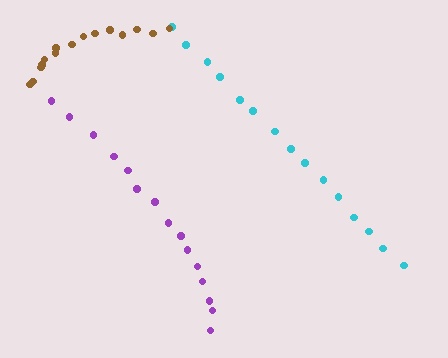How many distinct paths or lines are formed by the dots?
There are 3 distinct paths.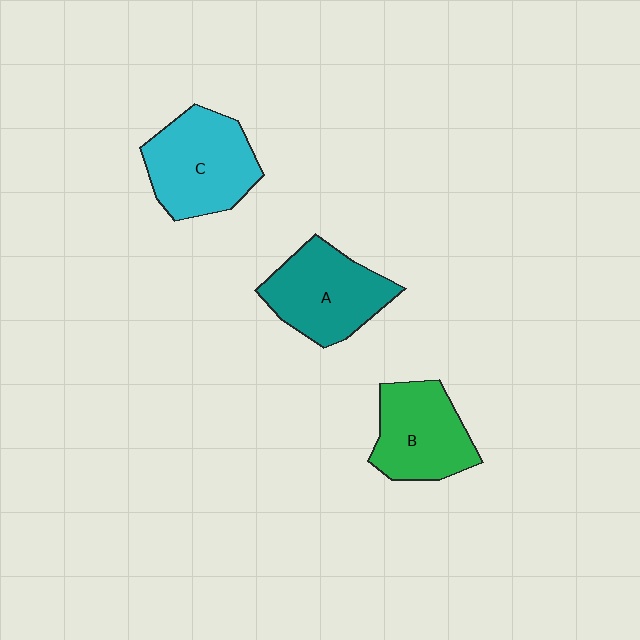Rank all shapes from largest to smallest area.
From largest to smallest: C (cyan), A (teal), B (green).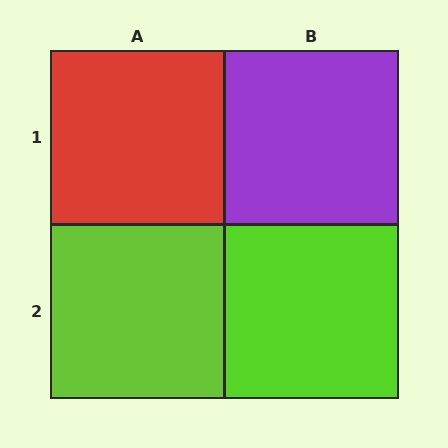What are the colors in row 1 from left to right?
Red, purple.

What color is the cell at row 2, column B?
Lime.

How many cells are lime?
2 cells are lime.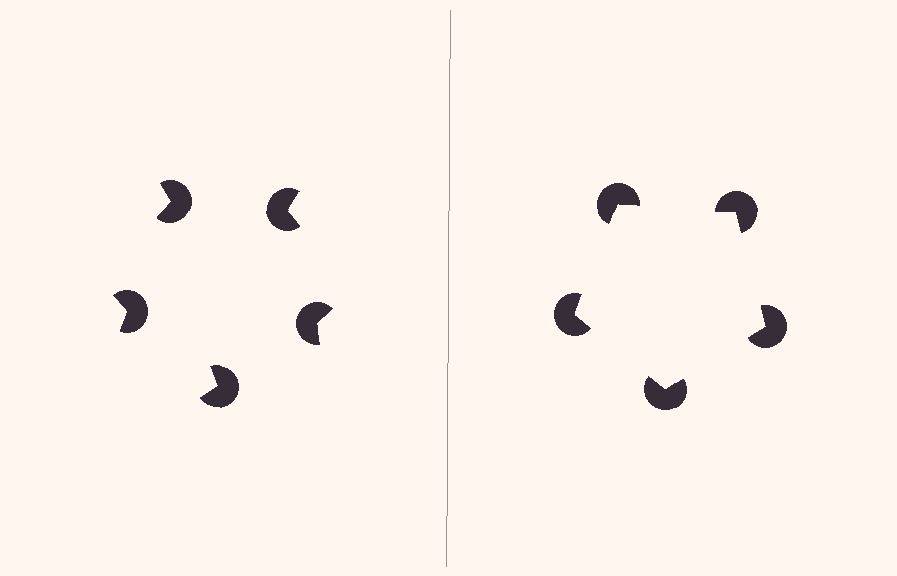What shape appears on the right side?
An illusory pentagon.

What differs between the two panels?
The pac-man discs are positioned identically on both sides; only the wedge orientations differ. On the right they align to a pentagon; on the left they are misaligned.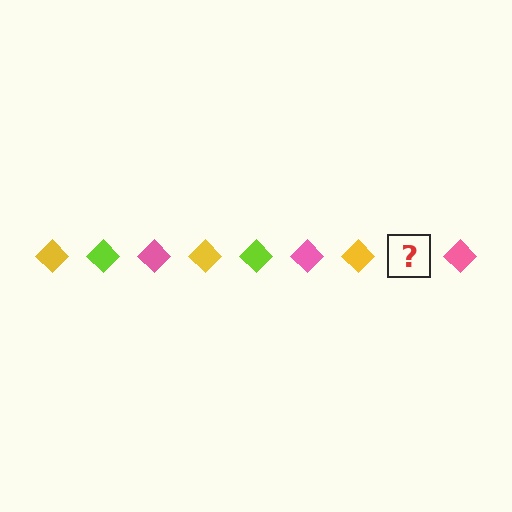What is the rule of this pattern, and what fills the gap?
The rule is that the pattern cycles through yellow, lime, pink diamonds. The gap should be filled with a lime diamond.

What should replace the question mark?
The question mark should be replaced with a lime diamond.